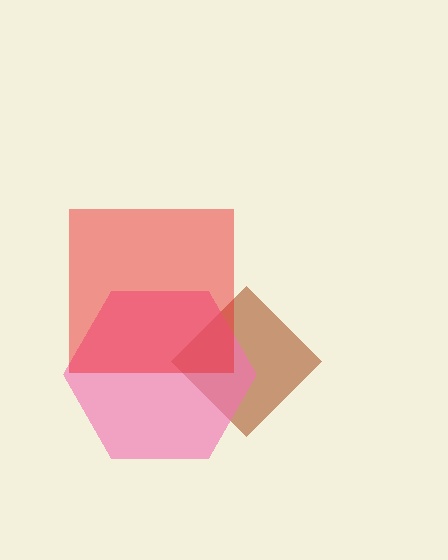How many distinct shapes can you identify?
There are 3 distinct shapes: a brown diamond, a pink hexagon, a red square.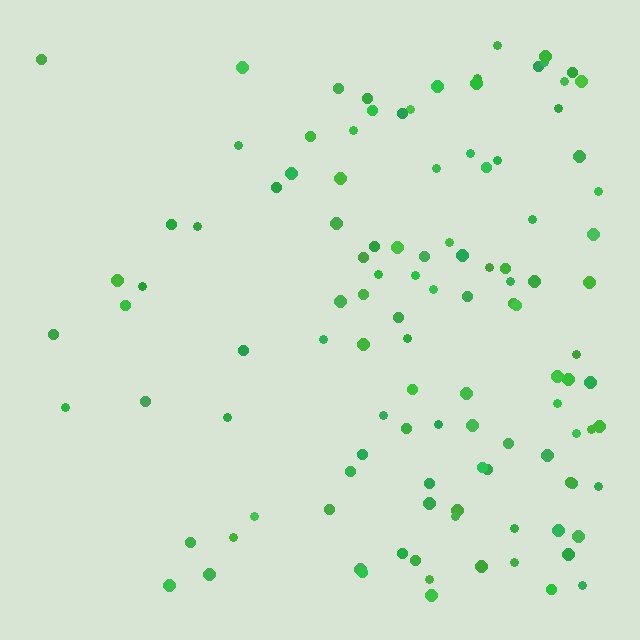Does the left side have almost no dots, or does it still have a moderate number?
Still a moderate number, just noticeably fewer than the right.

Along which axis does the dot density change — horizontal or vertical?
Horizontal.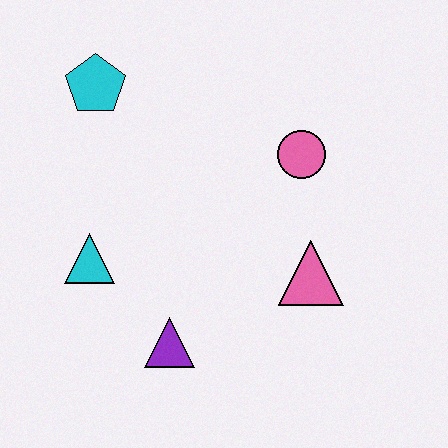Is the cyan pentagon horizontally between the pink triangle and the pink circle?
No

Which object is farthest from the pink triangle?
The cyan pentagon is farthest from the pink triangle.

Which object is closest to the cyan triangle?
The purple triangle is closest to the cyan triangle.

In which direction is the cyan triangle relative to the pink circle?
The cyan triangle is to the left of the pink circle.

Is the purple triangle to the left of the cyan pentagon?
No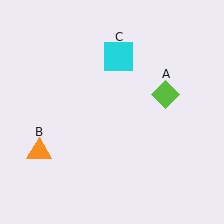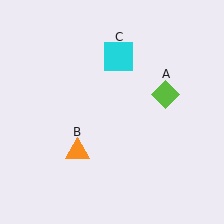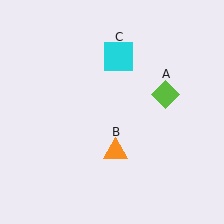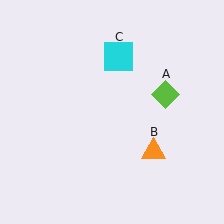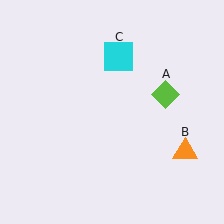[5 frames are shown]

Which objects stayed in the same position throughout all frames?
Lime diamond (object A) and cyan square (object C) remained stationary.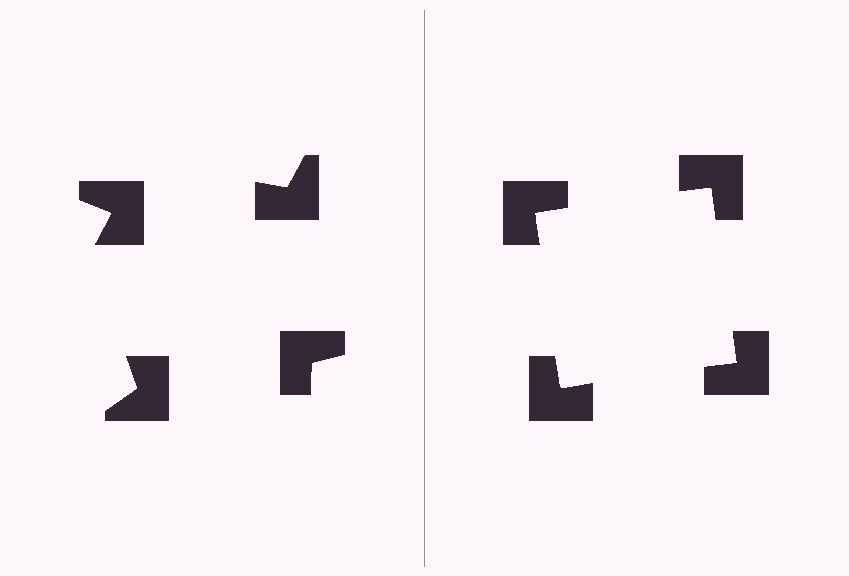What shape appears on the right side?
An illusory square.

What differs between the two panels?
The notched squares are positioned identically on both sides; only the wedge orientations differ. On the right they align to a square; on the left they are misaligned.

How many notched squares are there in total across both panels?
8 — 4 on each side.